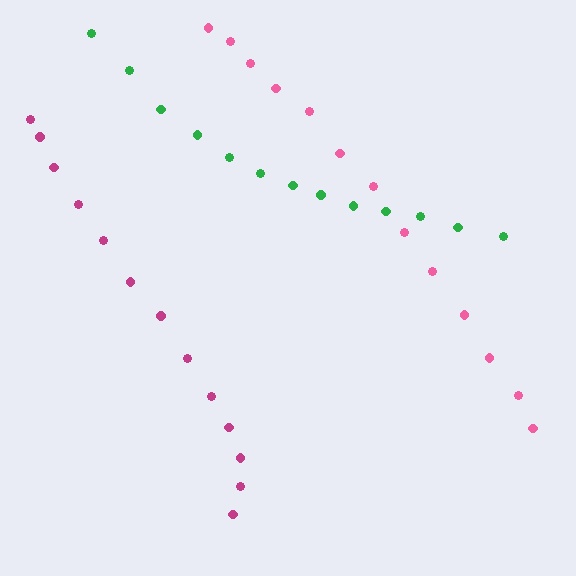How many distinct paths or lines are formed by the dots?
There are 3 distinct paths.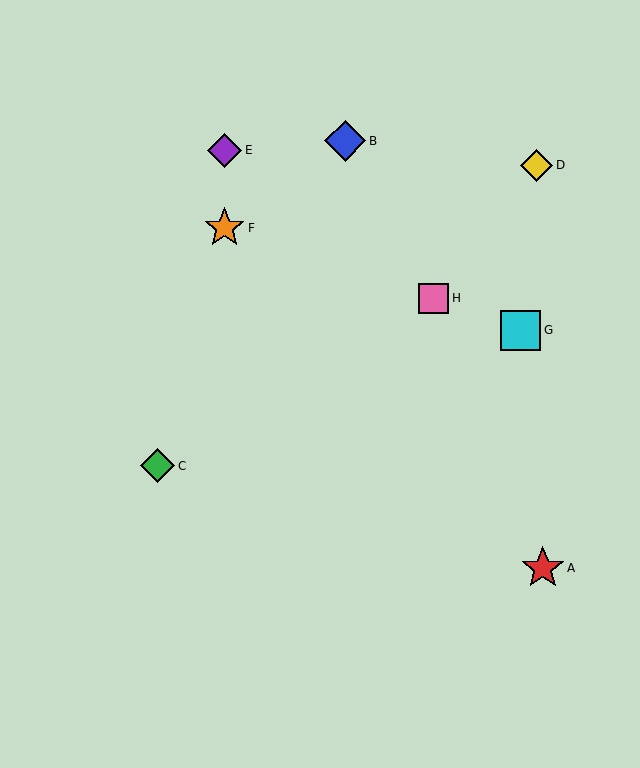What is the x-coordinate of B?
Object B is at x≈345.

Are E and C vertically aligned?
No, E is at x≈225 and C is at x≈157.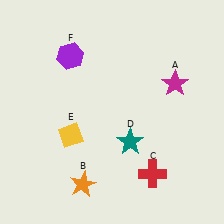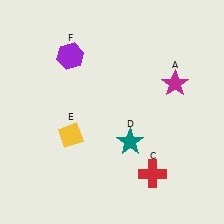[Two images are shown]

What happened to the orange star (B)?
The orange star (B) was removed in Image 2. It was in the bottom-left area of Image 1.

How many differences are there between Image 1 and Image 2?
There is 1 difference between the two images.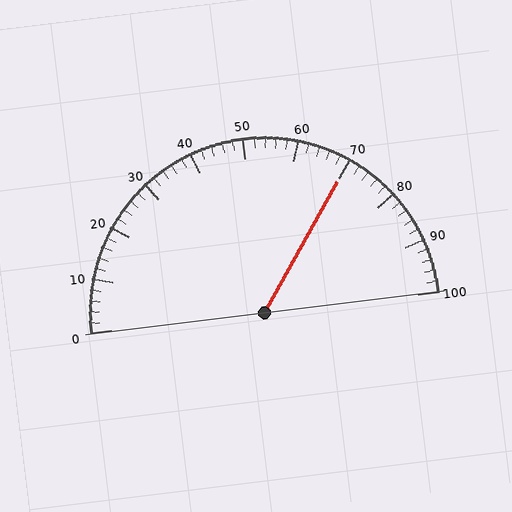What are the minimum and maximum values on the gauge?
The gauge ranges from 0 to 100.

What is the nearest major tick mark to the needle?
The nearest major tick mark is 70.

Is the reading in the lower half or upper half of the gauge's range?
The reading is in the upper half of the range (0 to 100).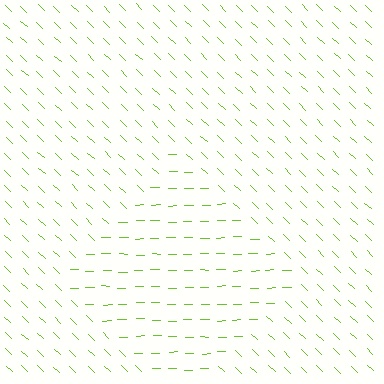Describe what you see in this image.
The image is filled with small lime line segments. A diamond region in the image has lines oriented differently from the surrounding lines, creating a visible texture boundary.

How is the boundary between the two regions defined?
The boundary is defined purely by a change in line orientation (approximately 45 degrees difference). All lines are the same color and thickness.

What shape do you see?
I see a diamond.